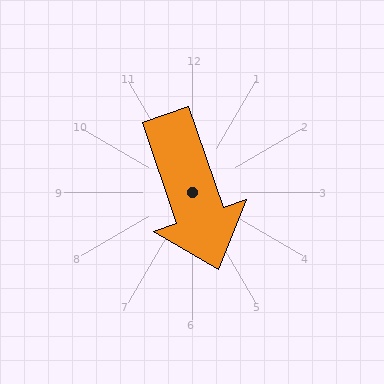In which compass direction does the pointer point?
South.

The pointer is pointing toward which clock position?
Roughly 5 o'clock.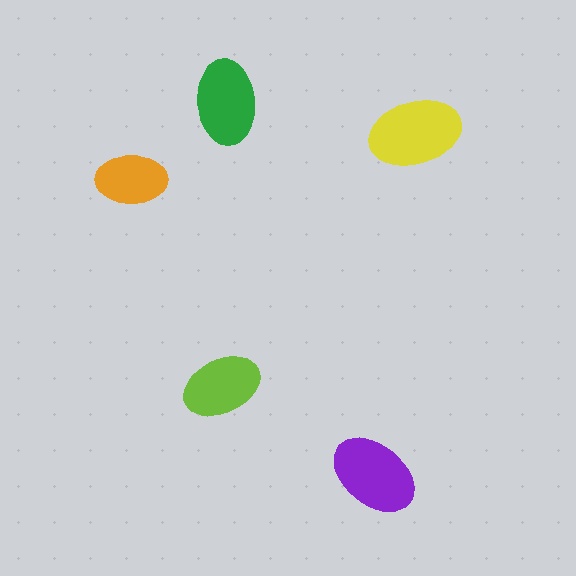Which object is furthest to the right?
The yellow ellipse is rightmost.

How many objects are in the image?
There are 5 objects in the image.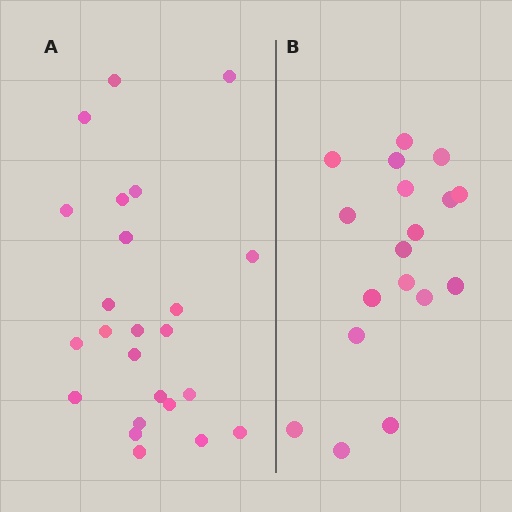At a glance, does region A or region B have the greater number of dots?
Region A (the left region) has more dots.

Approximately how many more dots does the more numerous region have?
Region A has about 6 more dots than region B.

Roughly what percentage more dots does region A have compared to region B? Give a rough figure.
About 35% more.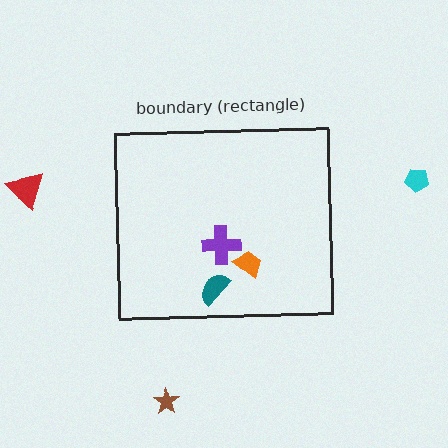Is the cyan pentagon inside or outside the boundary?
Outside.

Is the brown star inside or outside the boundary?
Outside.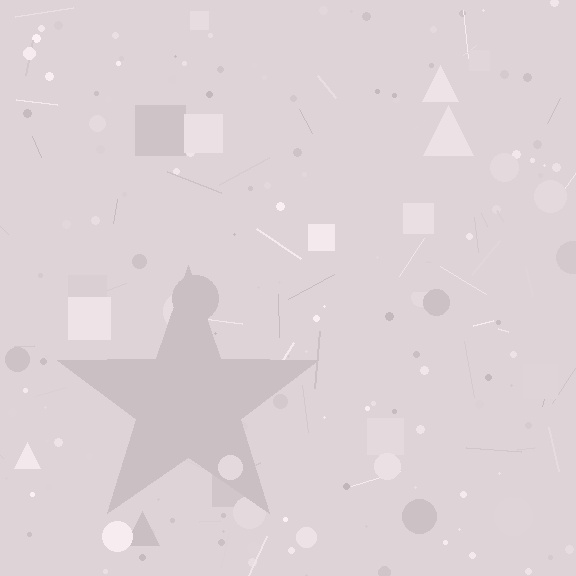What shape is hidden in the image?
A star is hidden in the image.